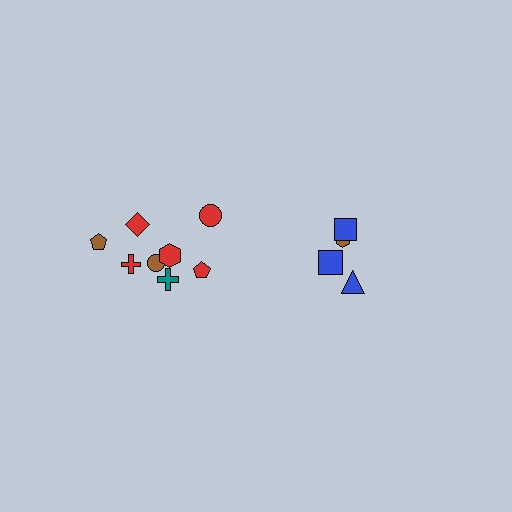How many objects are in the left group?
There are 8 objects.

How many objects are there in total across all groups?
There are 12 objects.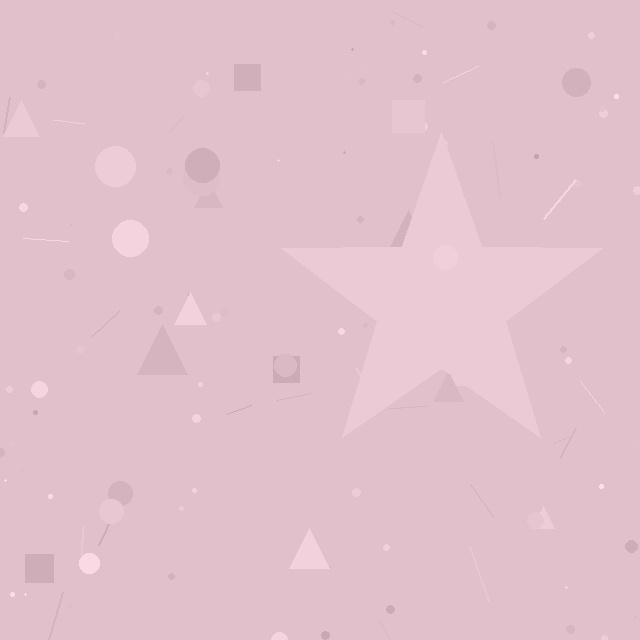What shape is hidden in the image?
A star is hidden in the image.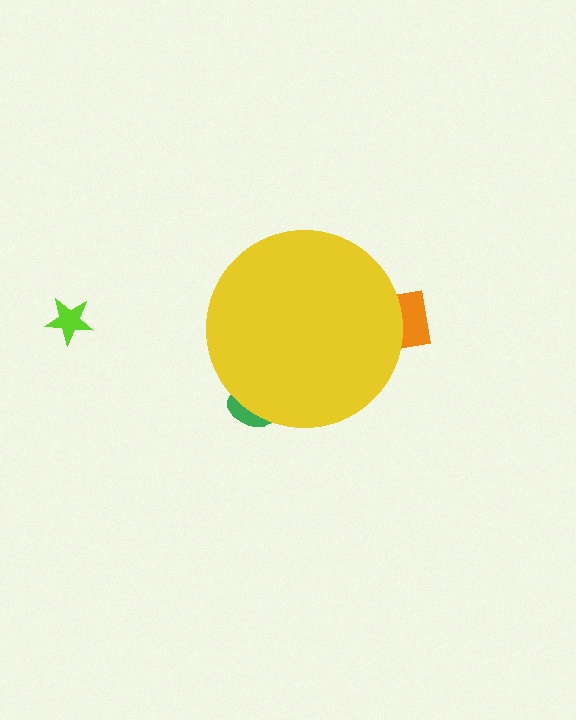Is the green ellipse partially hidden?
Yes, the green ellipse is partially hidden behind the yellow circle.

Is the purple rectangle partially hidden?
Yes, the purple rectangle is partially hidden behind the yellow circle.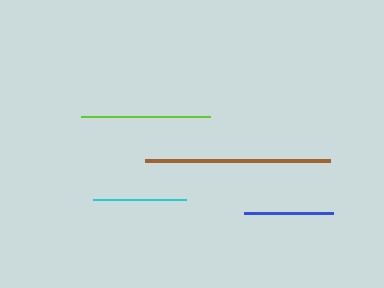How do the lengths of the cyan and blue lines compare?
The cyan and blue lines are approximately the same length.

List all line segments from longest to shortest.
From longest to shortest: brown, lime, cyan, blue.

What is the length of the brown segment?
The brown segment is approximately 185 pixels long.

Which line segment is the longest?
The brown line is the longest at approximately 185 pixels.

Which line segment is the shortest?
The blue line is the shortest at approximately 89 pixels.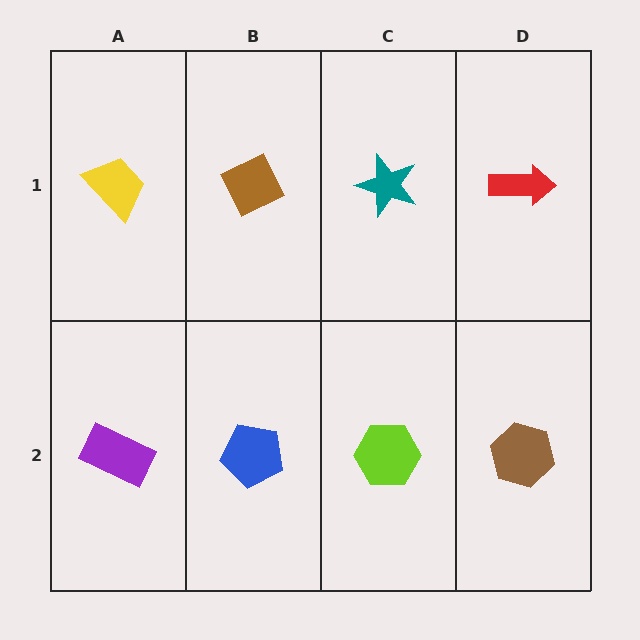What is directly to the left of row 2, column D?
A lime hexagon.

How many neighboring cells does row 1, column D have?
2.